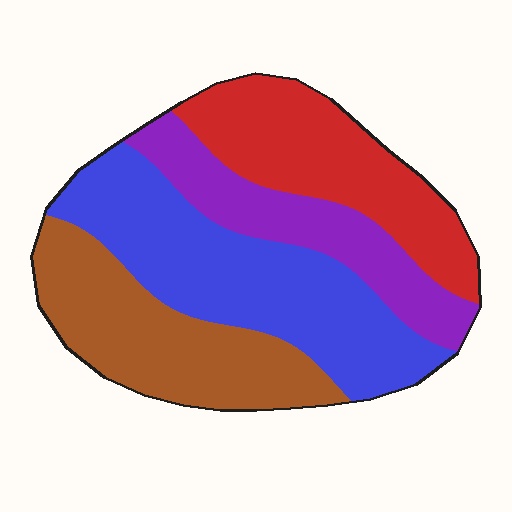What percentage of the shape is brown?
Brown covers 25% of the shape.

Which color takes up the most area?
Blue, at roughly 35%.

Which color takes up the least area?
Purple, at roughly 20%.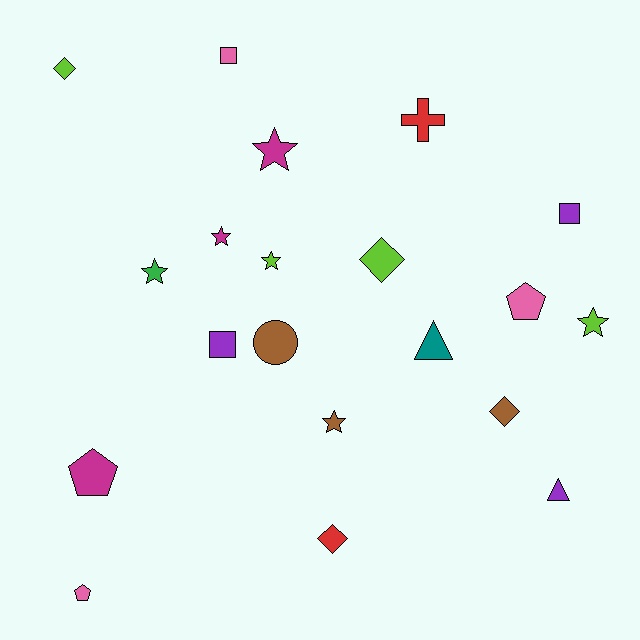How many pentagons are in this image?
There are 3 pentagons.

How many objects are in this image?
There are 20 objects.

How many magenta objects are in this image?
There are 3 magenta objects.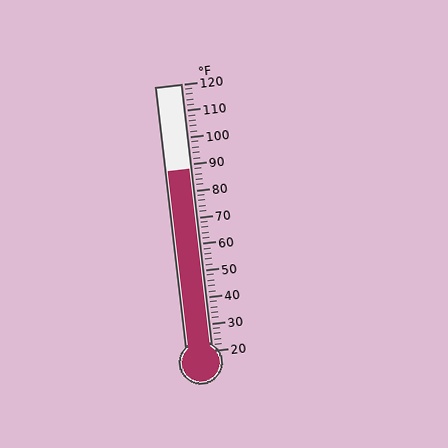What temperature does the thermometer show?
The thermometer shows approximately 88°F.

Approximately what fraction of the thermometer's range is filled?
The thermometer is filled to approximately 70% of its range.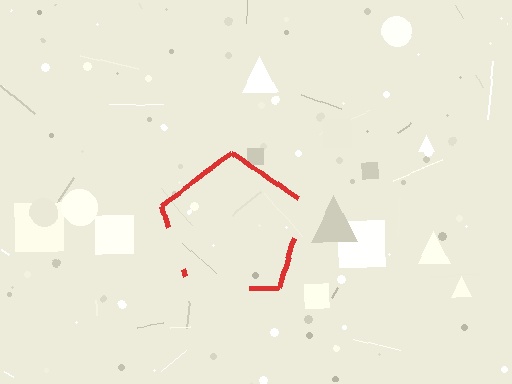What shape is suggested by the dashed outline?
The dashed outline suggests a pentagon.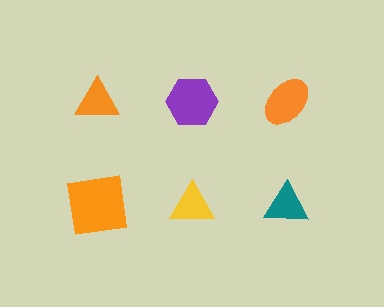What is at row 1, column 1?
An orange triangle.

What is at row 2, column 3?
A teal triangle.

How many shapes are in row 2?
3 shapes.